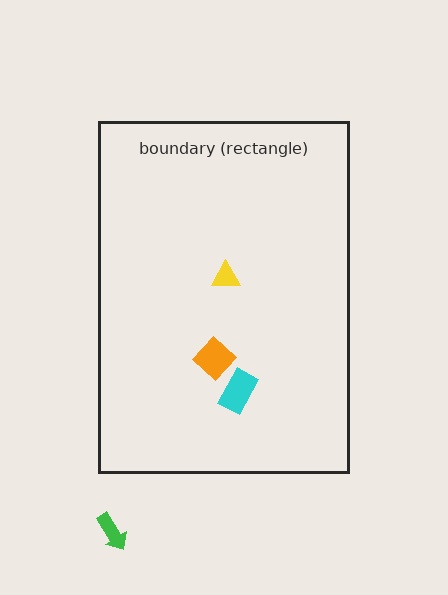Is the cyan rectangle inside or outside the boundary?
Inside.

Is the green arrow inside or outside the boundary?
Outside.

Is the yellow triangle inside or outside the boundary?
Inside.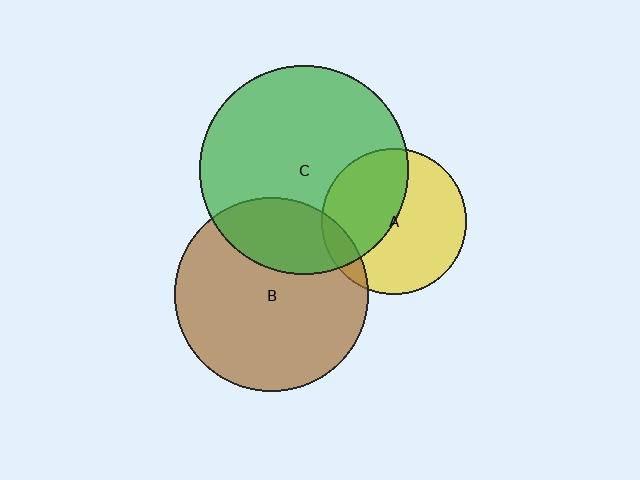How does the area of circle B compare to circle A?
Approximately 1.8 times.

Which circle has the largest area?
Circle C (green).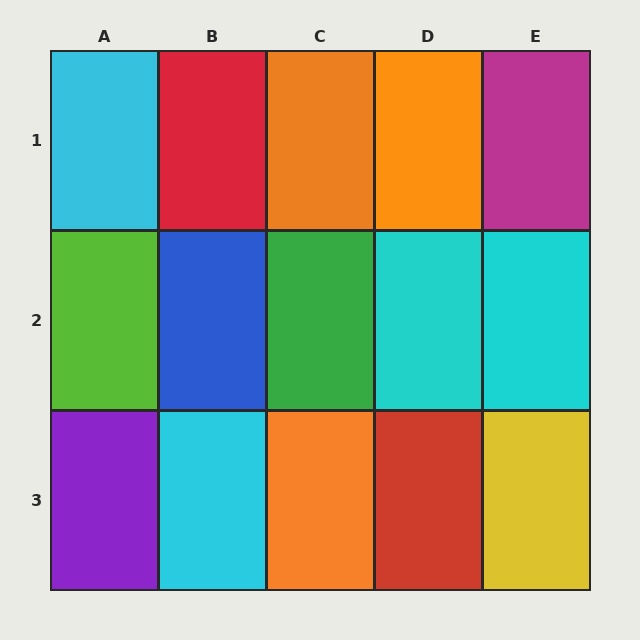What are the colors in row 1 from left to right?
Cyan, red, orange, orange, magenta.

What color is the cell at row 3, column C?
Orange.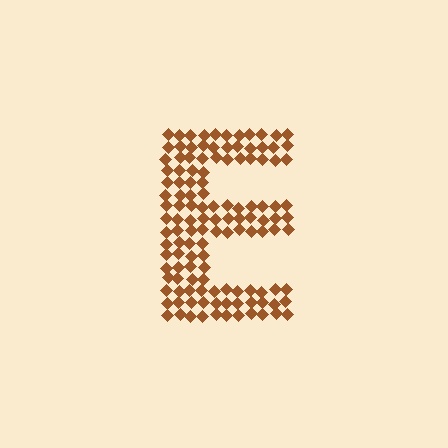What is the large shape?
The large shape is the letter E.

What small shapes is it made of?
It is made of small diamonds.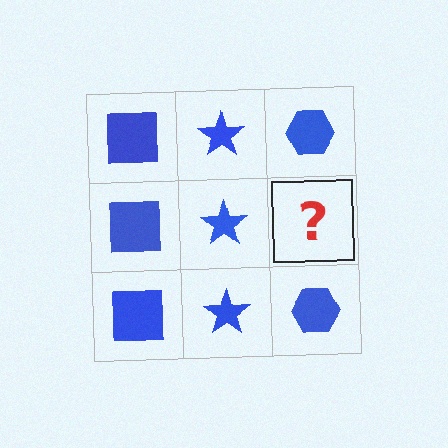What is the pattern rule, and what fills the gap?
The rule is that each column has a consistent shape. The gap should be filled with a blue hexagon.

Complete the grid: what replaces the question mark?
The question mark should be replaced with a blue hexagon.